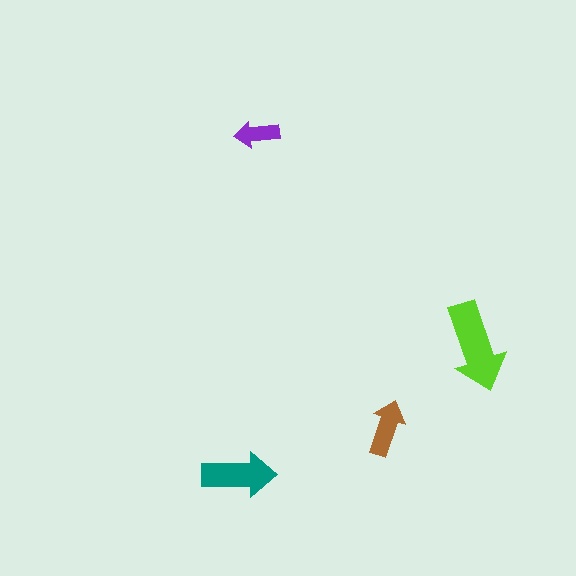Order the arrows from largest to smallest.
the lime one, the teal one, the brown one, the purple one.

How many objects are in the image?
There are 4 objects in the image.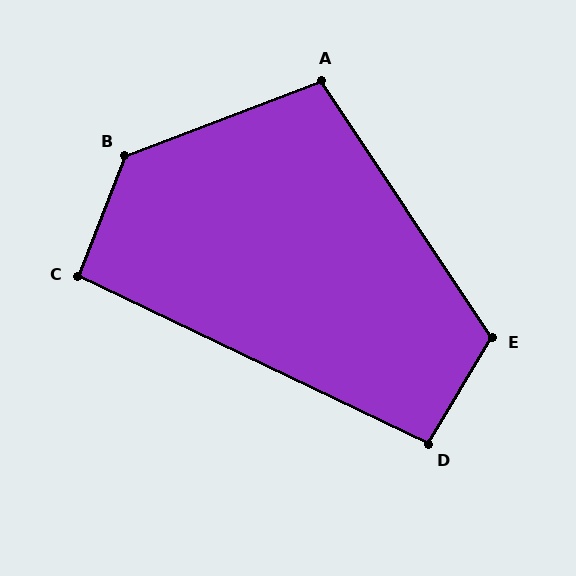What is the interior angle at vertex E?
Approximately 115 degrees (obtuse).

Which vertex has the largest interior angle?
B, at approximately 132 degrees.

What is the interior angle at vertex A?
Approximately 103 degrees (obtuse).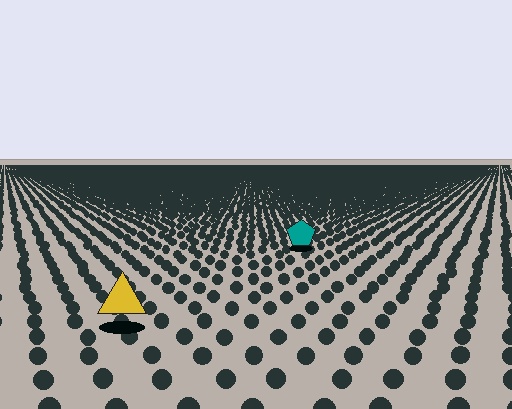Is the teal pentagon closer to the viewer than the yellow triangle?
No. The yellow triangle is closer — you can tell from the texture gradient: the ground texture is coarser near it.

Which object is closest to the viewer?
The yellow triangle is closest. The texture marks near it are larger and more spread out.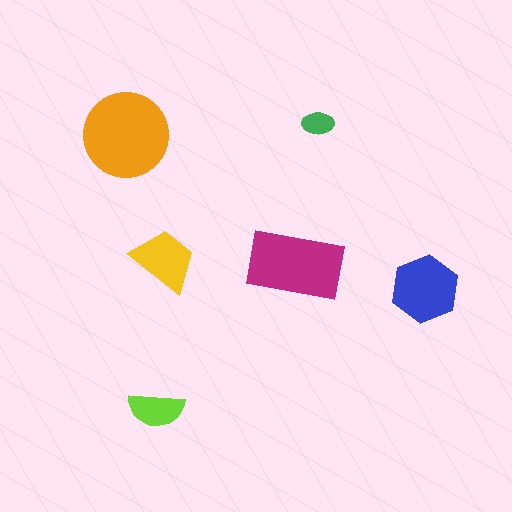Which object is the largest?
The orange circle.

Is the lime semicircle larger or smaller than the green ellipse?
Larger.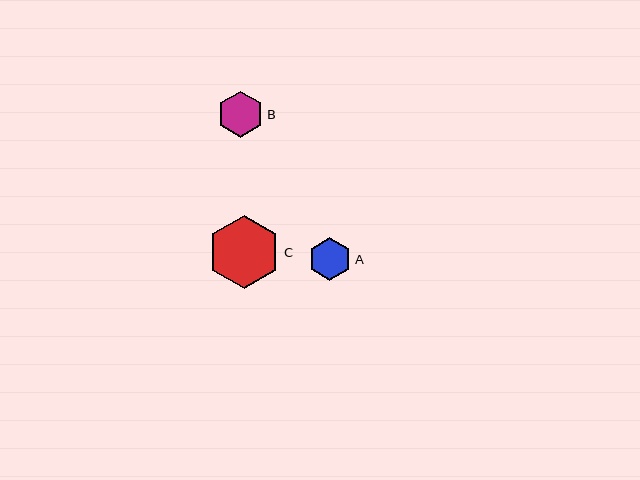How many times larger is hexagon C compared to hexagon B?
Hexagon C is approximately 1.6 times the size of hexagon B.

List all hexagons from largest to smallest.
From largest to smallest: C, B, A.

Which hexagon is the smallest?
Hexagon A is the smallest with a size of approximately 43 pixels.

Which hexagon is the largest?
Hexagon C is the largest with a size of approximately 73 pixels.